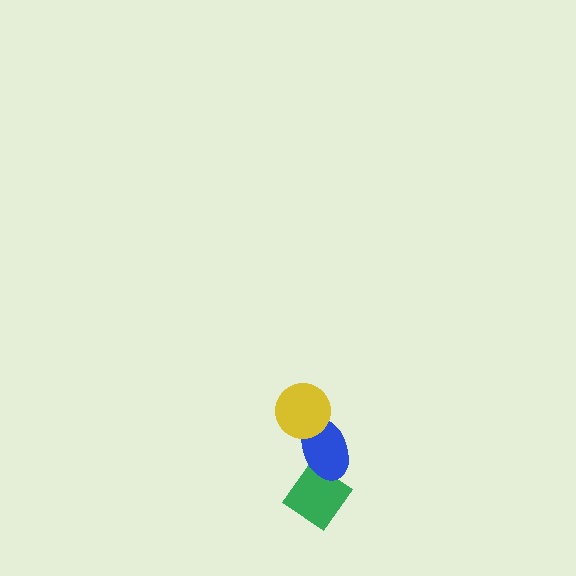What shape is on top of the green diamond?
The blue ellipse is on top of the green diamond.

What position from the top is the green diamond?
The green diamond is 3rd from the top.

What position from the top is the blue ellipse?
The blue ellipse is 2nd from the top.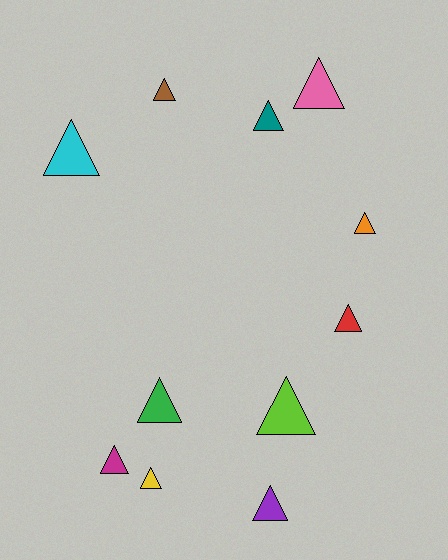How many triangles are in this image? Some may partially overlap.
There are 11 triangles.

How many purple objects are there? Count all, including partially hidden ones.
There is 1 purple object.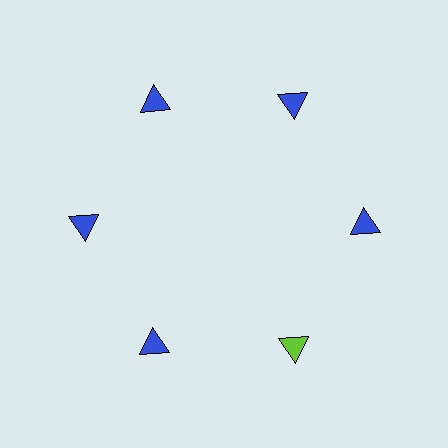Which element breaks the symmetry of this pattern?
The lime triangle at roughly the 5 o'clock position breaks the symmetry. All other shapes are blue triangles.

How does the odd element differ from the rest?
It has a different color: lime instead of blue.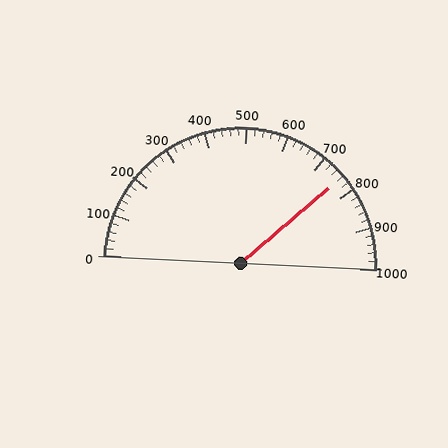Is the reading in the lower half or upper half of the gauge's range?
The reading is in the upper half of the range (0 to 1000).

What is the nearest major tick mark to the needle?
The nearest major tick mark is 800.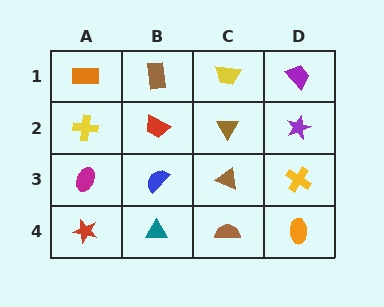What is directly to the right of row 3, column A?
A blue semicircle.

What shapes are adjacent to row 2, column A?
An orange rectangle (row 1, column A), a magenta ellipse (row 3, column A), a red trapezoid (row 2, column B).